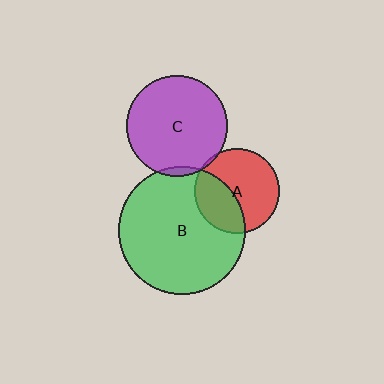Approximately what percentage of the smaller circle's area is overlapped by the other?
Approximately 35%.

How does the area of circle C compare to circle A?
Approximately 1.4 times.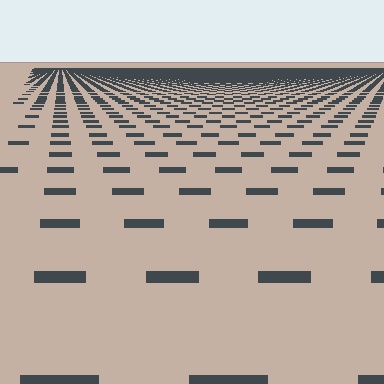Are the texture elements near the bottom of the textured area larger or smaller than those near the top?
Larger. Near the bottom, elements are closer to the viewer and appear at a bigger on-screen size.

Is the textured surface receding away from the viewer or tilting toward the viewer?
The surface is receding away from the viewer. Texture elements get smaller and denser toward the top.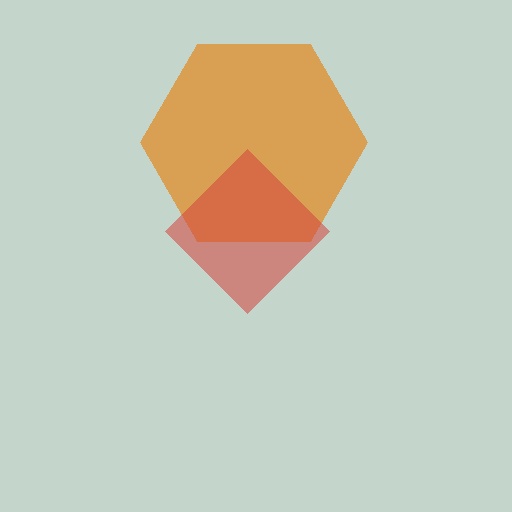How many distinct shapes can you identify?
There are 2 distinct shapes: an orange hexagon, a red diamond.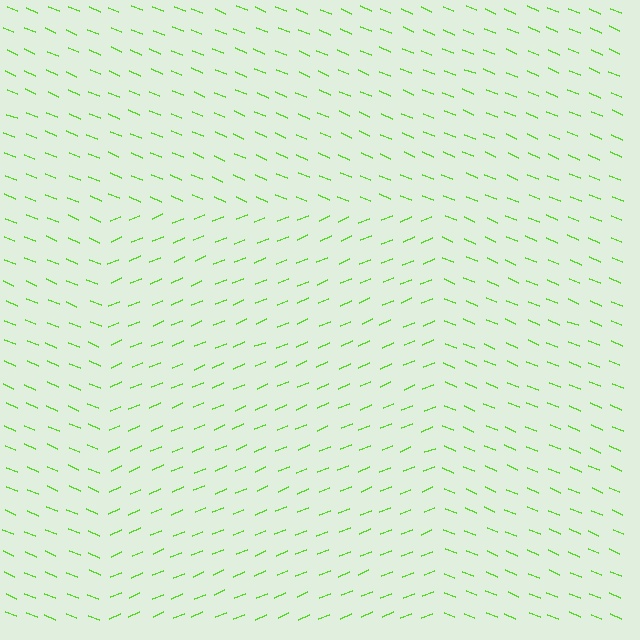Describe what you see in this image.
The image is filled with small lime line segments. A rectangle region in the image has lines oriented differently from the surrounding lines, creating a visible texture boundary.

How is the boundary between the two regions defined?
The boundary is defined purely by a change in line orientation (approximately 45 degrees difference). All lines are the same color and thickness.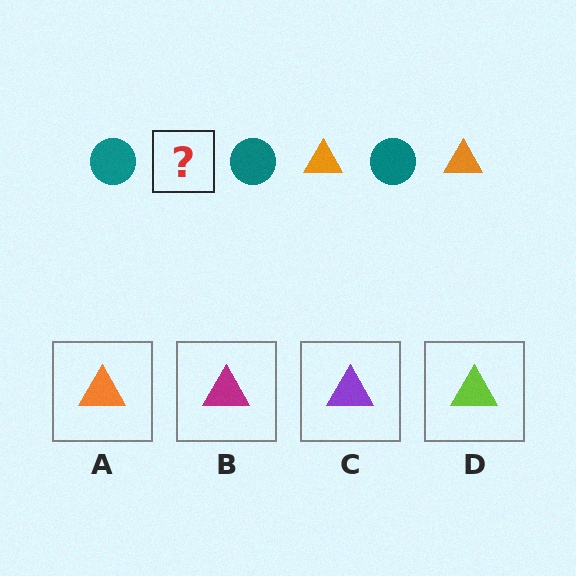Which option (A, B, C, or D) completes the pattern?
A.